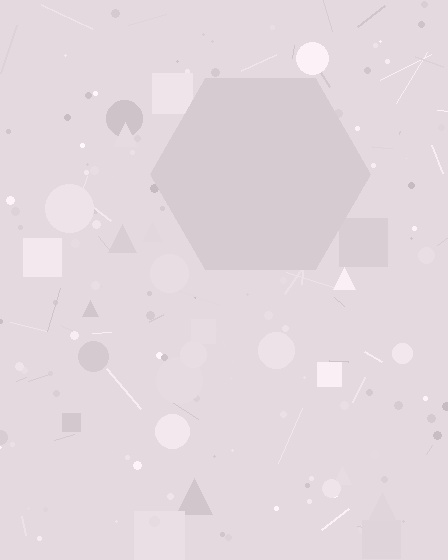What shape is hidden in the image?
A hexagon is hidden in the image.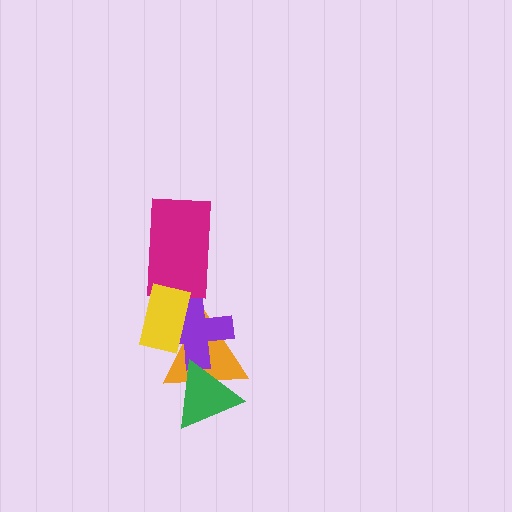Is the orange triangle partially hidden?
Yes, it is partially covered by another shape.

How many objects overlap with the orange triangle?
3 objects overlap with the orange triangle.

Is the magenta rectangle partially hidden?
Yes, it is partially covered by another shape.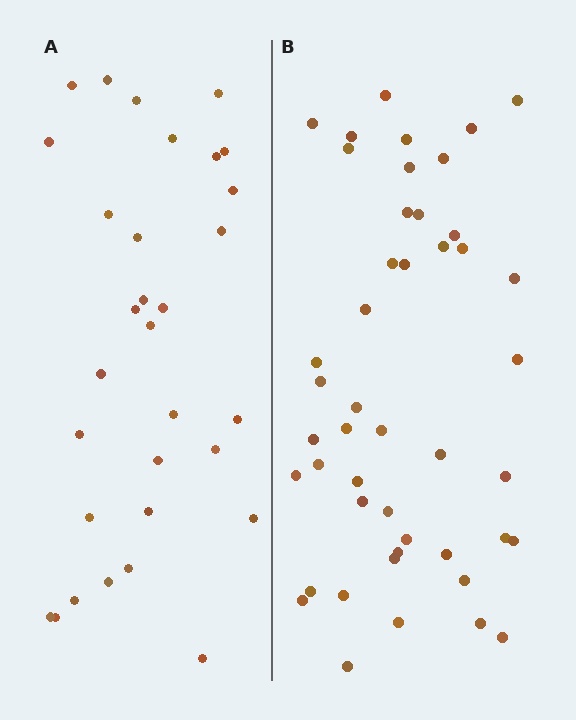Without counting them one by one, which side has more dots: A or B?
Region B (the right region) has more dots.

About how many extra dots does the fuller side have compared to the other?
Region B has approximately 15 more dots than region A.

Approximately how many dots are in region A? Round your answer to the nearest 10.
About 30 dots. (The exact count is 31, which rounds to 30.)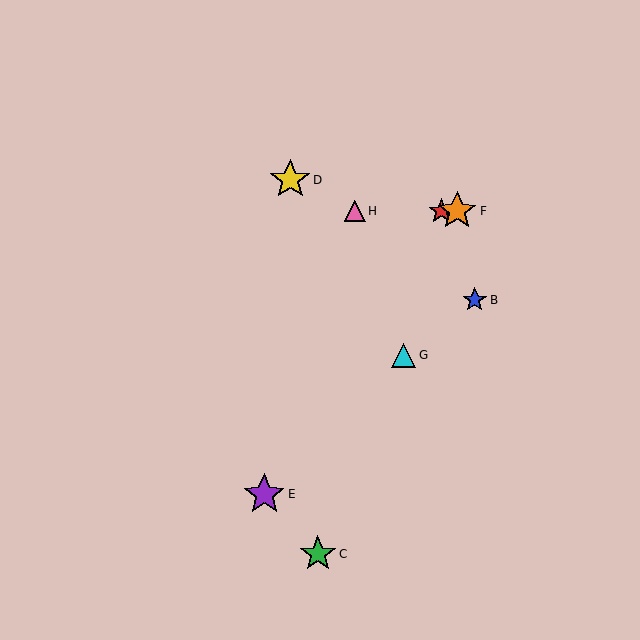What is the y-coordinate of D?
Object D is at y≈180.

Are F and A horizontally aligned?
Yes, both are at y≈211.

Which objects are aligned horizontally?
Objects A, F, H are aligned horizontally.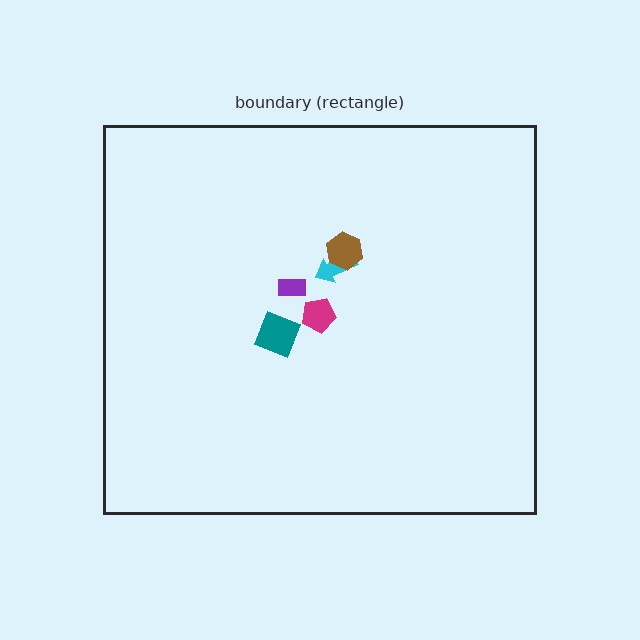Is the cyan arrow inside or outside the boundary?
Inside.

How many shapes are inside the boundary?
5 inside, 0 outside.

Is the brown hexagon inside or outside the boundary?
Inside.